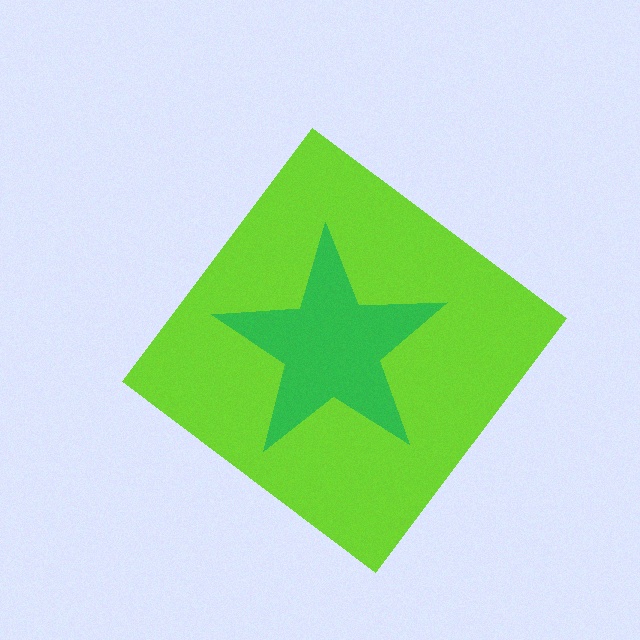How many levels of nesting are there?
2.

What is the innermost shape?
The green star.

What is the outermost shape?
The lime diamond.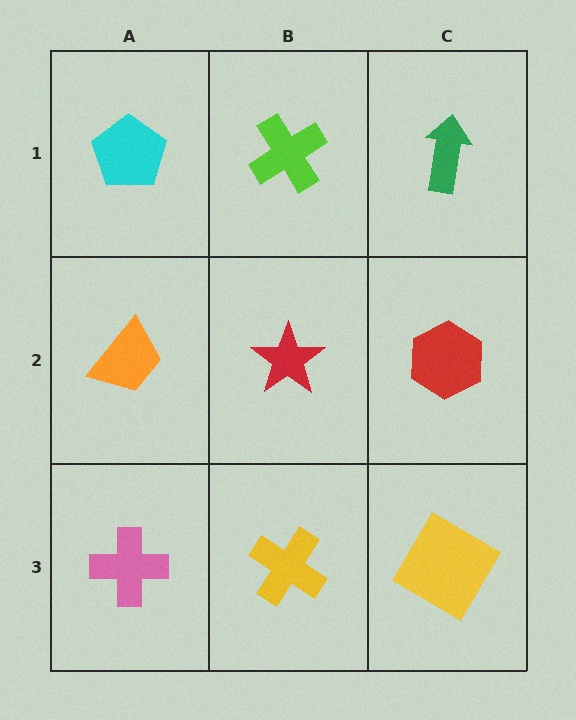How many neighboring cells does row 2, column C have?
3.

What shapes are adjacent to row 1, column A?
An orange trapezoid (row 2, column A), a lime cross (row 1, column B).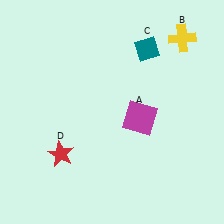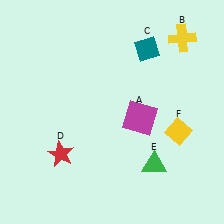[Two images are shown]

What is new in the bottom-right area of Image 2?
A yellow diamond (F) was added in the bottom-right area of Image 2.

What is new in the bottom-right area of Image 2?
A green triangle (E) was added in the bottom-right area of Image 2.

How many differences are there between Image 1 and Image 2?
There are 2 differences between the two images.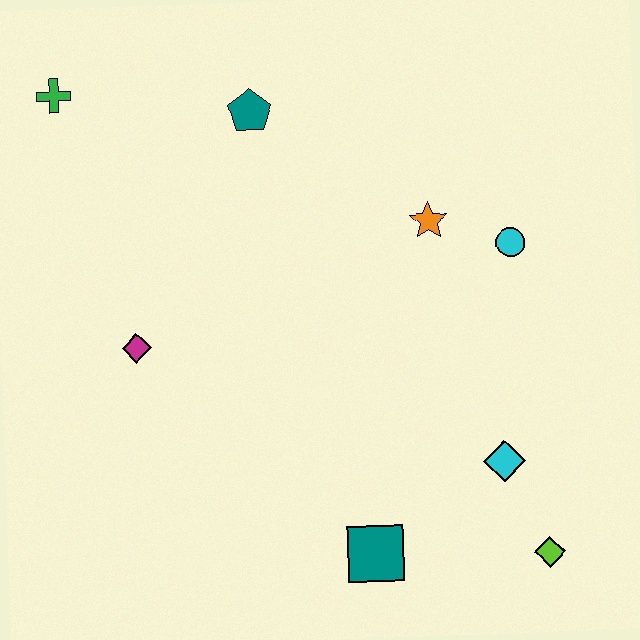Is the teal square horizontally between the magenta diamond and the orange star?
Yes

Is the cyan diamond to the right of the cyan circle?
No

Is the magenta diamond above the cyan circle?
No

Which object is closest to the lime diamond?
The cyan diamond is closest to the lime diamond.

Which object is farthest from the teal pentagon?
The lime diamond is farthest from the teal pentagon.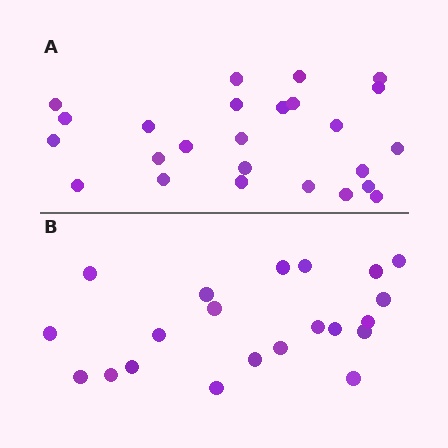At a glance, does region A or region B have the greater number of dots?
Region A (the top region) has more dots.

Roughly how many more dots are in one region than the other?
Region A has about 4 more dots than region B.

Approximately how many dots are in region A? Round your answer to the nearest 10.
About 20 dots. (The exact count is 25, which rounds to 20.)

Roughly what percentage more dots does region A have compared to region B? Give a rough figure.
About 20% more.